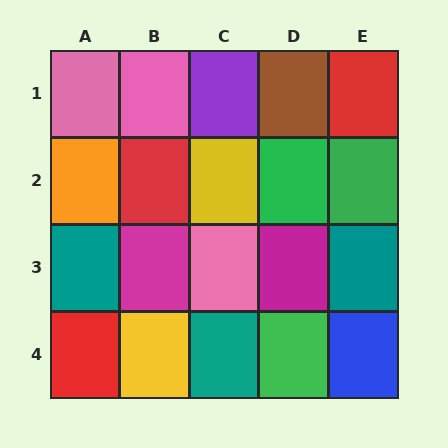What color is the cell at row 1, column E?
Red.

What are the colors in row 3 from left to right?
Teal, magenta, pink, magenta, teal.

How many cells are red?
3 cells are red.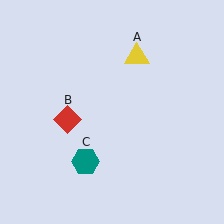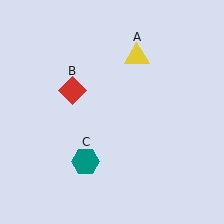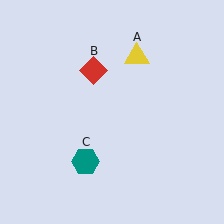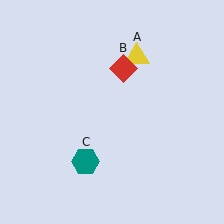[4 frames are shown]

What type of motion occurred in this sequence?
The red diamond (object B) rotated clockwise around the center of the scene.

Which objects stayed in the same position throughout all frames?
Yellow triangle (object A) and teal hexagon (object C) remained stationary.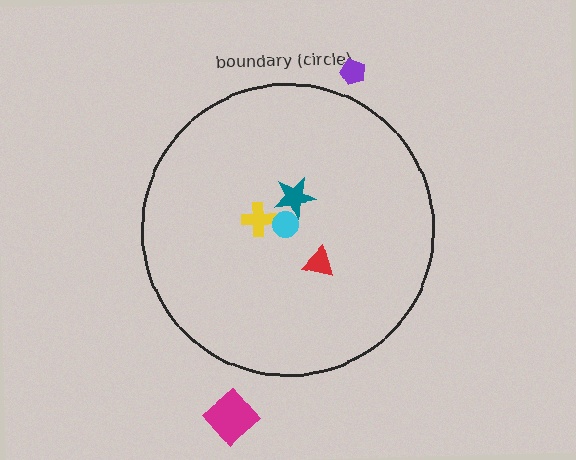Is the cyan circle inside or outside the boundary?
Inside.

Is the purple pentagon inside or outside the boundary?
Outside.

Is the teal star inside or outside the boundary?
Inside.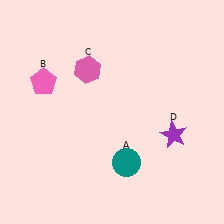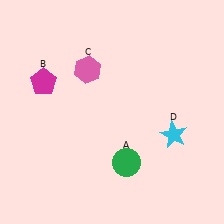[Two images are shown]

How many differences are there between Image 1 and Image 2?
There are 3 differences between the two images.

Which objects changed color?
A changed from teal to green. B changed from pink to magenta. D changed from purple to cyan.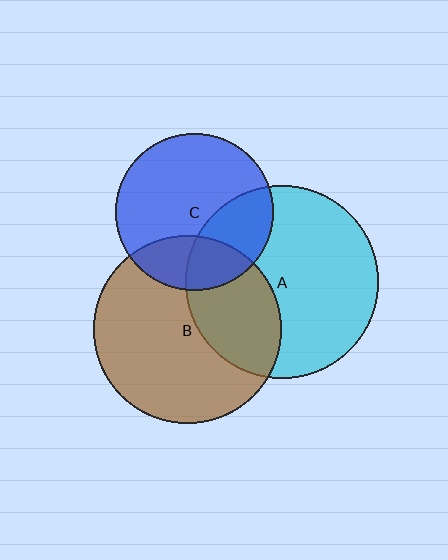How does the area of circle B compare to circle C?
Approximately 1.4 times.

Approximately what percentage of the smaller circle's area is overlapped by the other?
Approximately 30%.